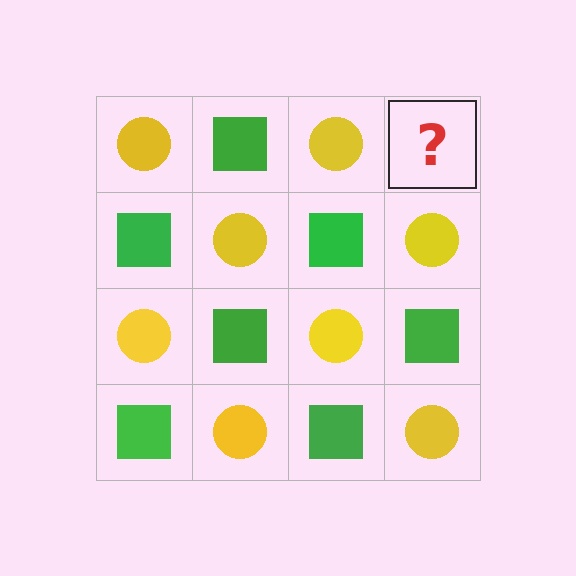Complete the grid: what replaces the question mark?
The question mark should be replaced with a green square.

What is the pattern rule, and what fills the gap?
The rule is that it alternates yellow circle and green square in a checkerboard pattern. The gap should be filled with a green square.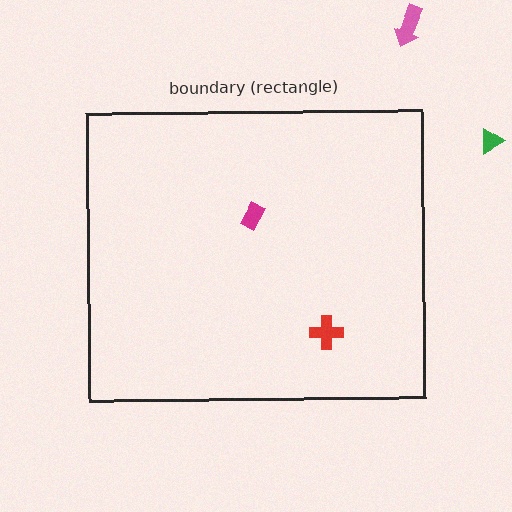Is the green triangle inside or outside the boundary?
Outside.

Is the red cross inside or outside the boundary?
Inside.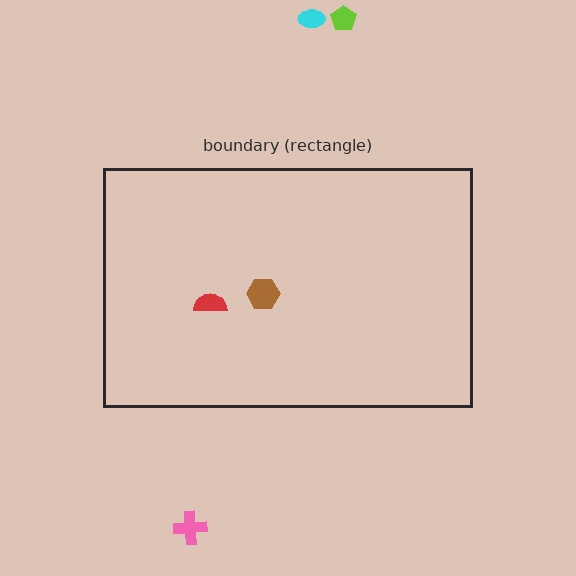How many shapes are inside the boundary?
2 inside, 3 outside.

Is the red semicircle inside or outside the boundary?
Inside.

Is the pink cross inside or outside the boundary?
Outside.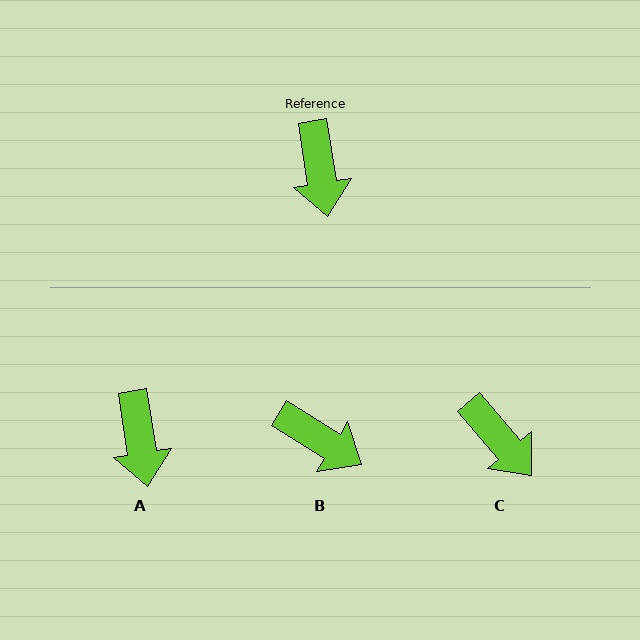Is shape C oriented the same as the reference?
No, it is off by about 31 degrees.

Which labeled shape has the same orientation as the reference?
A.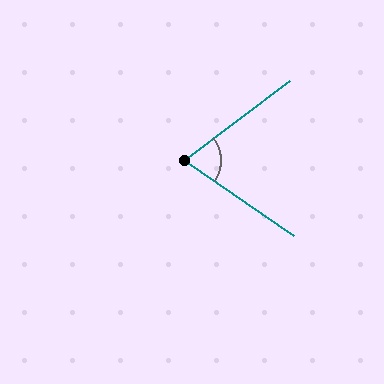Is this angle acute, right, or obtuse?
It is acute.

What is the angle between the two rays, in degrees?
Approximately 72 degrees.